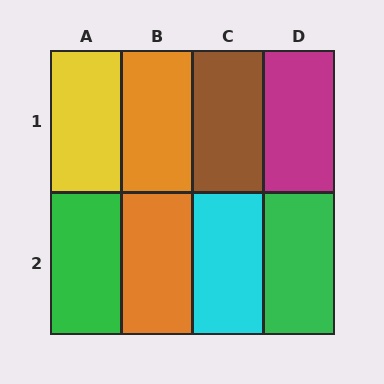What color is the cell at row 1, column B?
Orange.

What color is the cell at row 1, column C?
Brown.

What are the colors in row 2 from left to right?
Green, orange, cyan, green.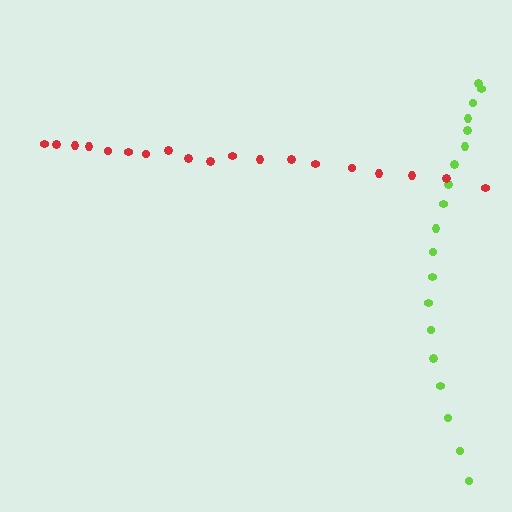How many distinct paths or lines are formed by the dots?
There are 2 distinct paths.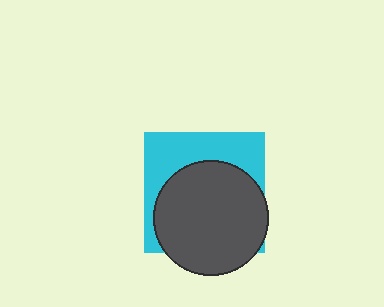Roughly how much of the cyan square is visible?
A small part of it is visible (roughly 39%).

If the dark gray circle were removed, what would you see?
You would see the complete cyan square.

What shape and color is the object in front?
The object in front is a dark gray circle.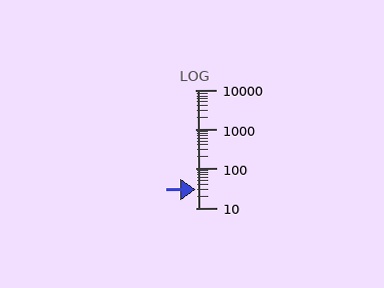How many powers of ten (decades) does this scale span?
The scale spans 3 decades, from 10 to 10000.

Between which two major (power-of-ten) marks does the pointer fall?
The pointer is between 10 and 100.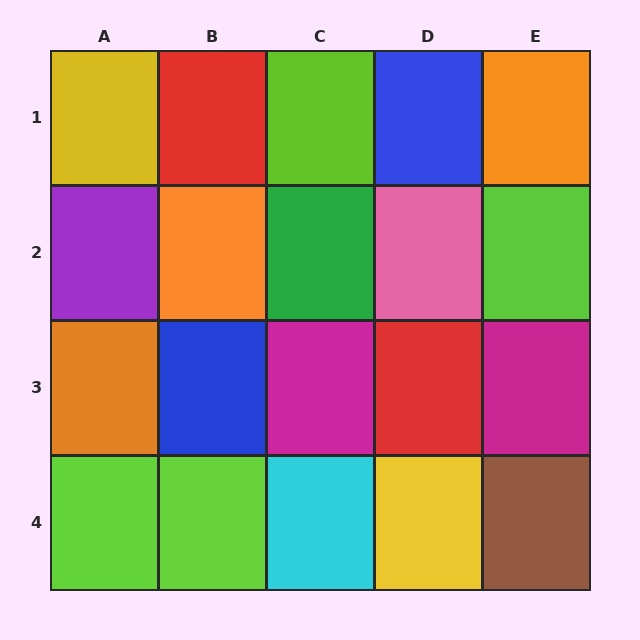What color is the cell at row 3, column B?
Blue.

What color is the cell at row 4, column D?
Yellow.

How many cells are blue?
2 cells are blue.